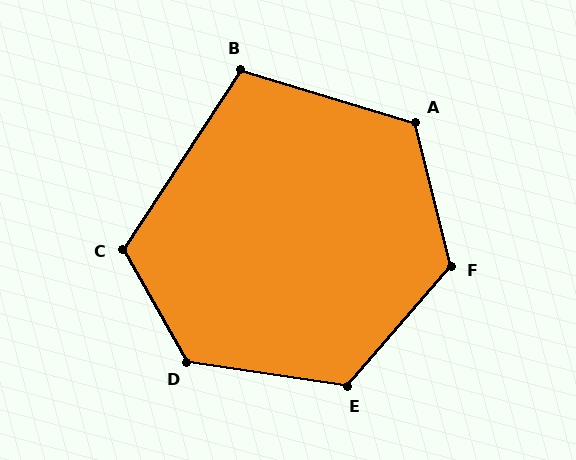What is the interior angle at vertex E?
Approximately 122 degrees (obtuse).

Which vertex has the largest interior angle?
D, at approximately 128 degrees.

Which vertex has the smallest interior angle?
B, at approximately 107 degrees.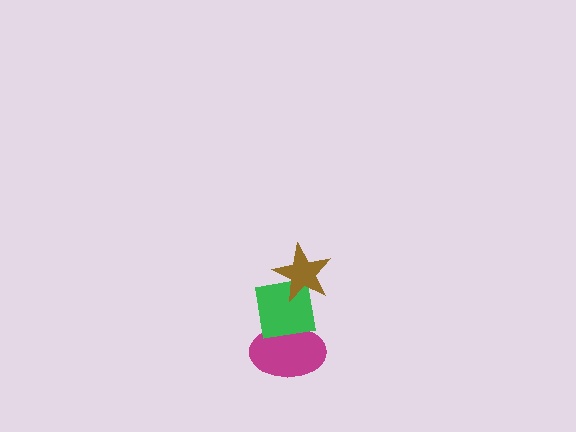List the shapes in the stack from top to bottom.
From top to bottom: the brown star, the green square, the magenta ellipse.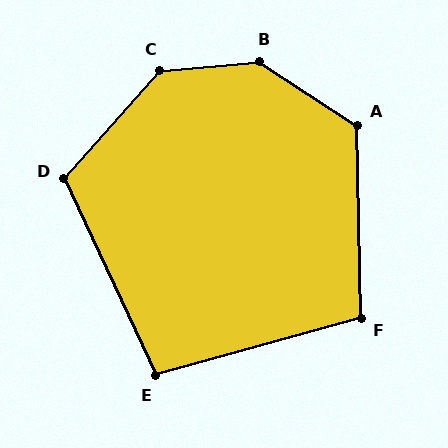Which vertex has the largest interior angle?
B, at approximately 142 degrees.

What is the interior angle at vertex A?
Approximately 124 degrees (obtuse).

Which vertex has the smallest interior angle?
E, at approximately 99 degrees.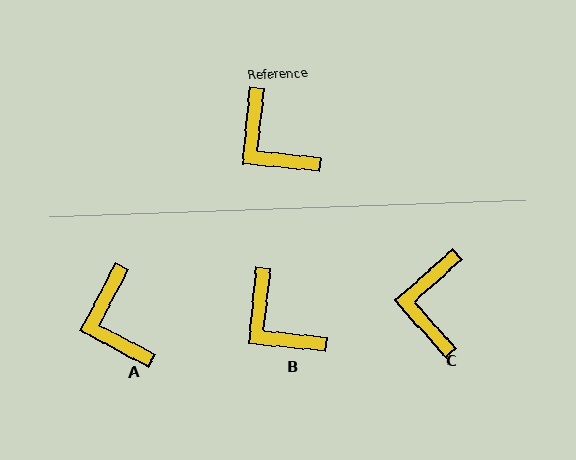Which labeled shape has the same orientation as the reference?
B.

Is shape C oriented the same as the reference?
No, it is off by about 43 degrees.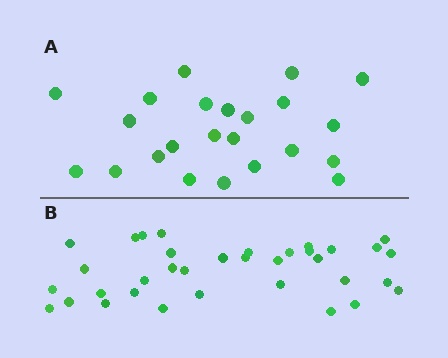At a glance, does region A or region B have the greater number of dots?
Region B (the bottom region) has more dots.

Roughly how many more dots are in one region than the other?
Region B has roughly 12 or so more dots than region A.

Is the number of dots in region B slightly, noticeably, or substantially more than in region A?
Region B has substantially more. The ratio is roughly 1.5 to 1.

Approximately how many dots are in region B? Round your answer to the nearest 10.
About 40 dots. (The exact count is 35, which rounds to 40.)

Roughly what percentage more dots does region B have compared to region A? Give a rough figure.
About 50% more.